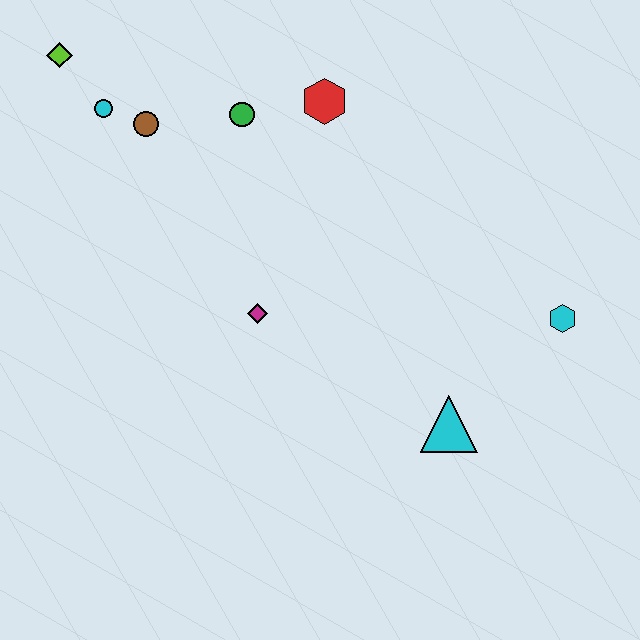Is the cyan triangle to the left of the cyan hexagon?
Yes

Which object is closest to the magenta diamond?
The green circle is closest to the magenta diamond.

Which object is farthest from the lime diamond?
The cyan hexagon is farthest from the lime diamond.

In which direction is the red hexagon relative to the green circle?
The red hexagon is to the right of the green circle.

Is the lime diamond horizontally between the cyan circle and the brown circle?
No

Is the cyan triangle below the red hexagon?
Yes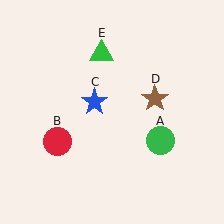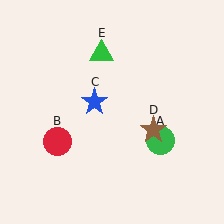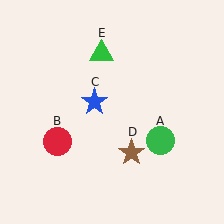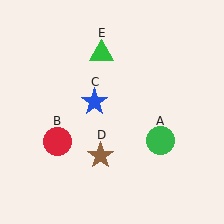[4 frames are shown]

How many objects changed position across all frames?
1 object changed position: brown star (object D).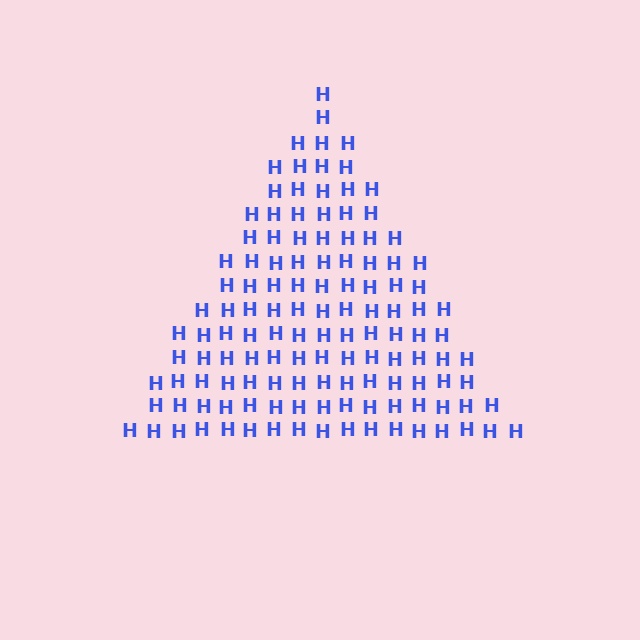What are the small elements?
The small elements are letter H's.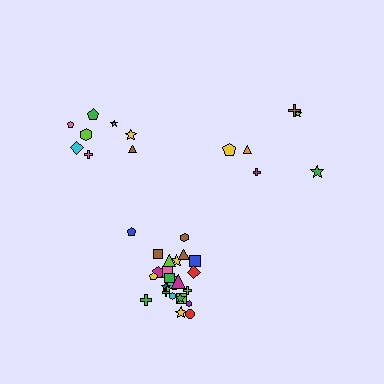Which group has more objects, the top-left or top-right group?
The top-left group.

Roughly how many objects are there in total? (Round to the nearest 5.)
Roughly 40 objects in total.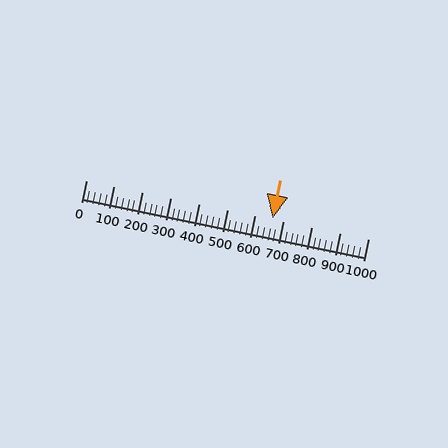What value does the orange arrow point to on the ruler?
The orange arrow points to approximately 660.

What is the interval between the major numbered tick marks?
The major tick marks are spaced 100 units apart.